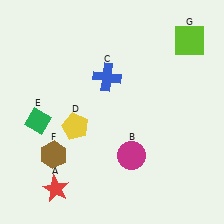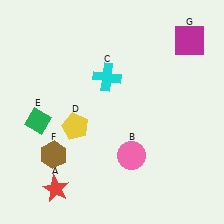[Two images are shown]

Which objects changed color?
B changed from magenta to pink. C changed from blue to cyan. G changed from lime to magenta.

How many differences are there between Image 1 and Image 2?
There are 3 differences between the two images.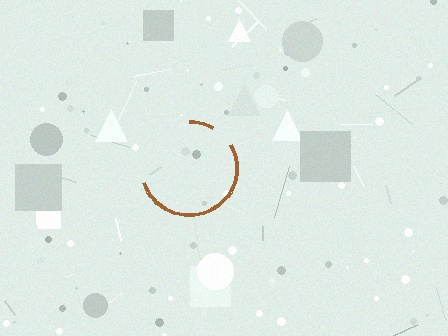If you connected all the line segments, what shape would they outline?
They would outline a circle.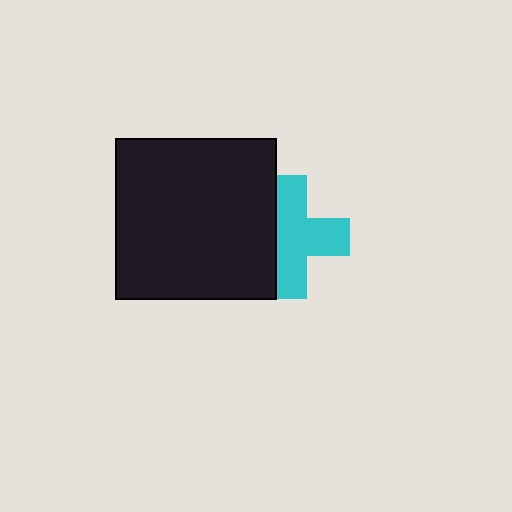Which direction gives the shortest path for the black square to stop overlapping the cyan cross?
Moving left gives the shortest separation.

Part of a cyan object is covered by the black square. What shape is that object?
It is a cross.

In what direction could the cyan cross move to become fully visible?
The cyan cross could move right. That would shift it out from behind the black square entirely.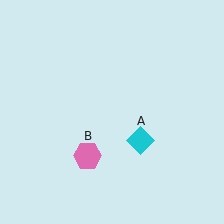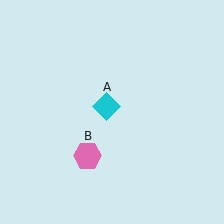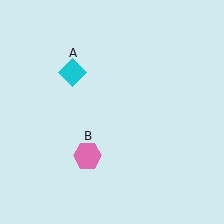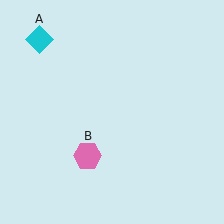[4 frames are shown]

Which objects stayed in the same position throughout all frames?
Pink hexagon (object B) remained stationary.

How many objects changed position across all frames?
1 object changed position: cyan diamond (object A).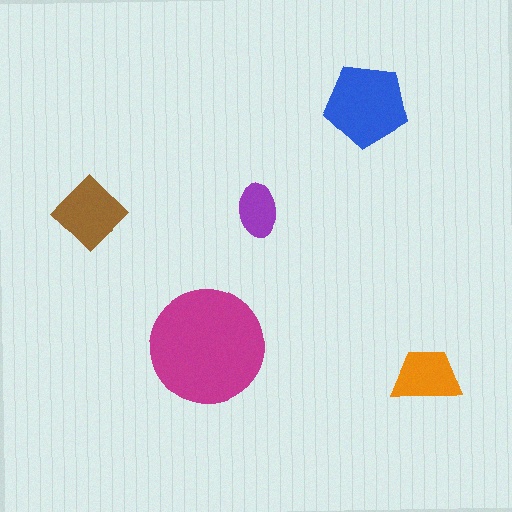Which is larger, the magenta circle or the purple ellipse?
The magenta circle.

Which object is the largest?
The magenta circle.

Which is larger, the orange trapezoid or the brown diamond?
The brown diamond.